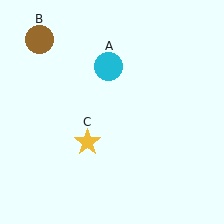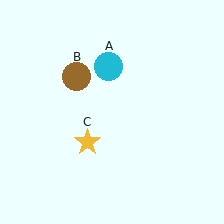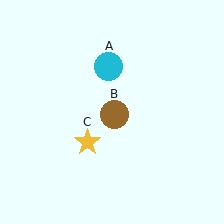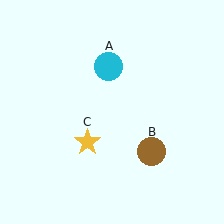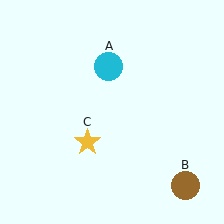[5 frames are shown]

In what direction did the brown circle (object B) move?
The brown circle (object B) moved down and to the right.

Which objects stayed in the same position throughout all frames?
Cyan circle (object A) and yellow star (object C) remained stationary.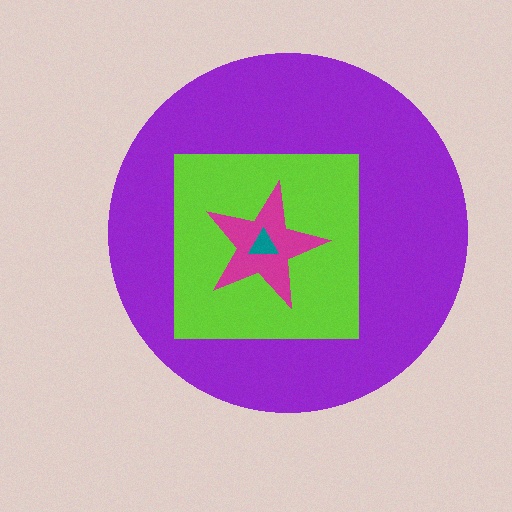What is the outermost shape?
The purple circle.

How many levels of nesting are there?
4.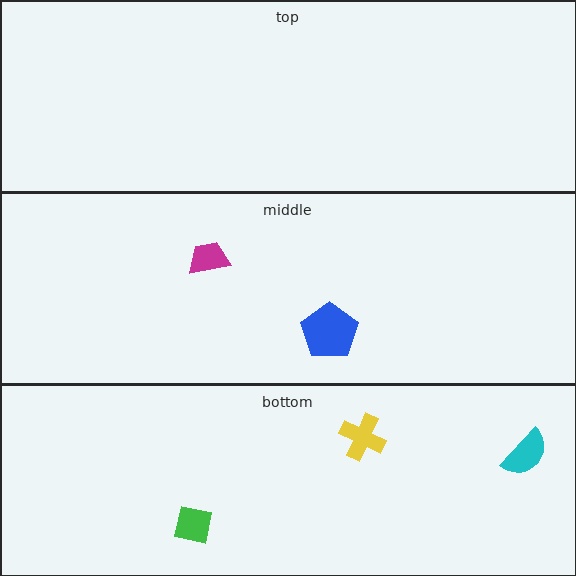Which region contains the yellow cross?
The bottom region.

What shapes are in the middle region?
The magenta trapezoid, the blue pentagon.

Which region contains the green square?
The bottom region.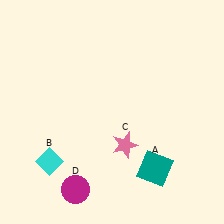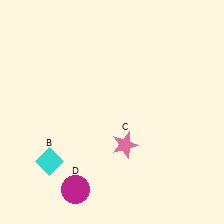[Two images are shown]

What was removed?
The teal square (A) was removed in Image 2.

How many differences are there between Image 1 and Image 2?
There is 1 difference between the two images.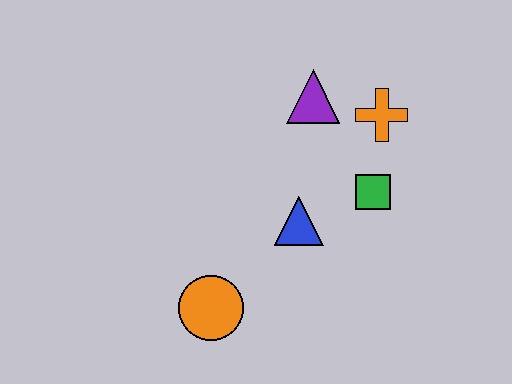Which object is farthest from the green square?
The orange circle is farthest from the green square.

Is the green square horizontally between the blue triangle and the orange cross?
Yes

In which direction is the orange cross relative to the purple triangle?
The orange cross is to the right of the purple triangle.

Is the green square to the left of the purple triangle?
No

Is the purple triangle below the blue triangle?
No